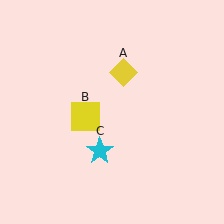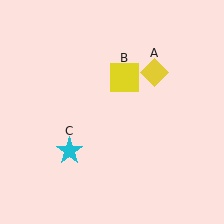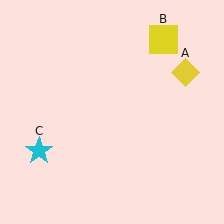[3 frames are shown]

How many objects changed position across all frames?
3 objects changed position: yellow diamond (object A), yellow square (object B), cyan star (object C).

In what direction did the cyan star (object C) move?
The cyan star (object C) moved left.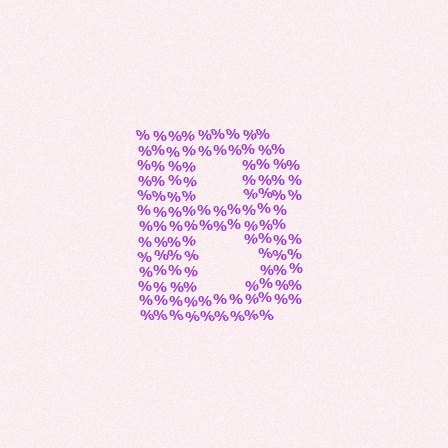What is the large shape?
The large shape is the letter B.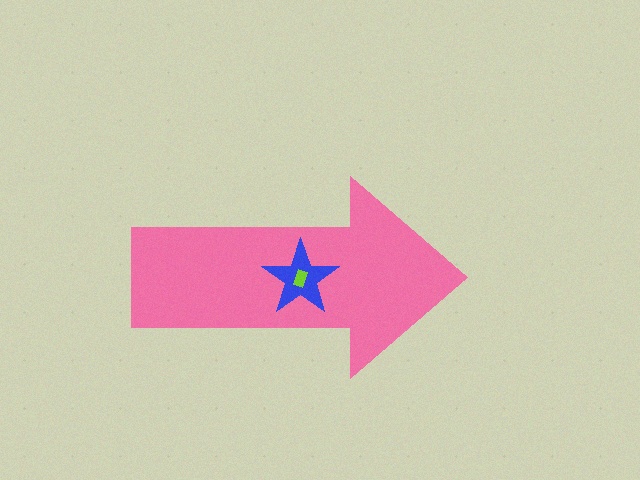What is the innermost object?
The lime rectangle.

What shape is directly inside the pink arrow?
The blue star.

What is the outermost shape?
The pink arrow.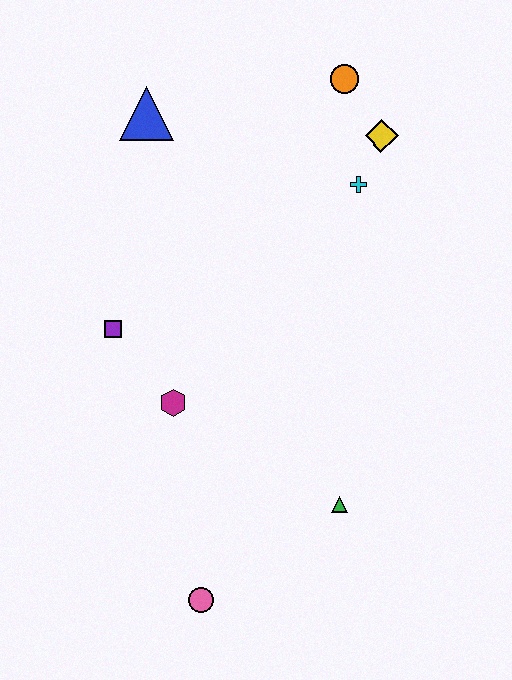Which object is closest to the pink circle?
The green triangle is closest to the pink circle.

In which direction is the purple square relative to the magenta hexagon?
The purple square is above the magenta hexagon.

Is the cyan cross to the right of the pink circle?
Yes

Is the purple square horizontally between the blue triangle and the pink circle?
No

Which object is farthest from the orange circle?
The pink circle is farthest from the orange circle.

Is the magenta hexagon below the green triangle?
No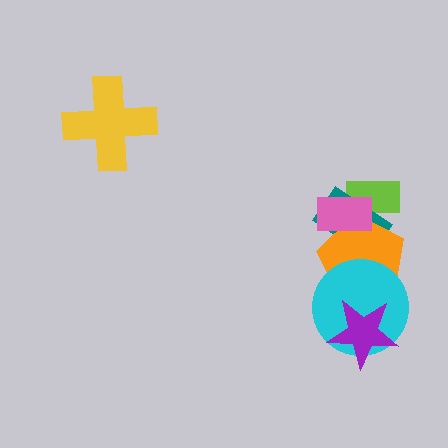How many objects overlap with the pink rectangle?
3 objects overlap with the pink rectangle.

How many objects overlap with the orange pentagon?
5 objects overlap with the orange pentagon.